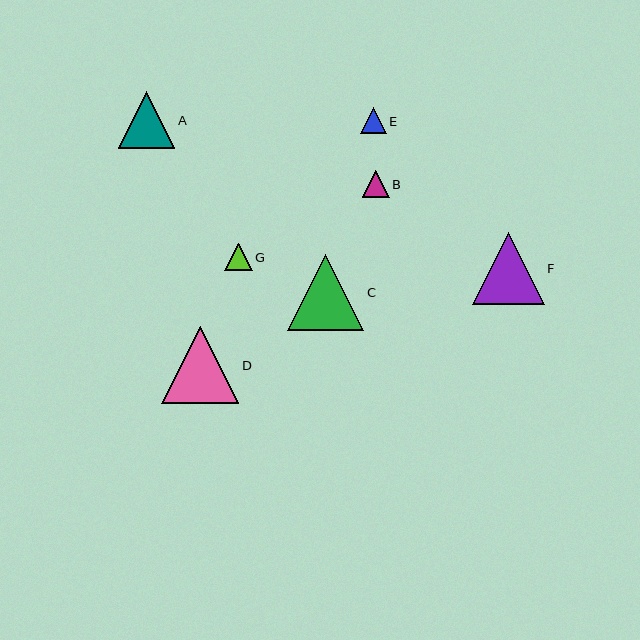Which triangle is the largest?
Triangle D is the largest with a size of approximately 77 pixels.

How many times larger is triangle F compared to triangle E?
Triangle F is approximately 2.8 times the size of triangle E.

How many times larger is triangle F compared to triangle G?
Triangle F is approximately 2.6 times the size of triangle G.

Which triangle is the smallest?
Triangle E is the smallest with a size of approximately 26 pixels.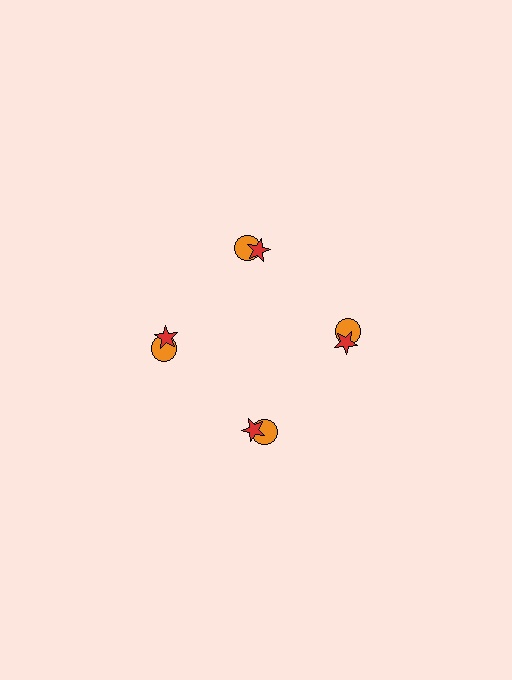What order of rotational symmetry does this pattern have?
This pattern has 4-fold rotational symmetry.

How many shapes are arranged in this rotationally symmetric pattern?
There are 8 shapes, arranged in 4 groups of 2.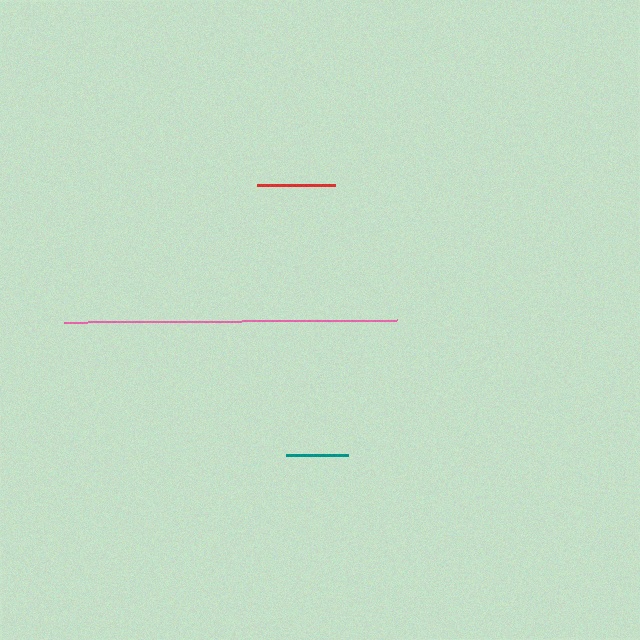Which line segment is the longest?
The pink line is the longest at approximately 333 pixels.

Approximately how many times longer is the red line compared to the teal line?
The red line is approximately 1.3 times the length of the teal line.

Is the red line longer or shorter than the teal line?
The red line is longer than the teal line.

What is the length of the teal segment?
The teal segment is approximately 62 pixels long.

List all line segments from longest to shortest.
From longest to shortest: pink, red, teal.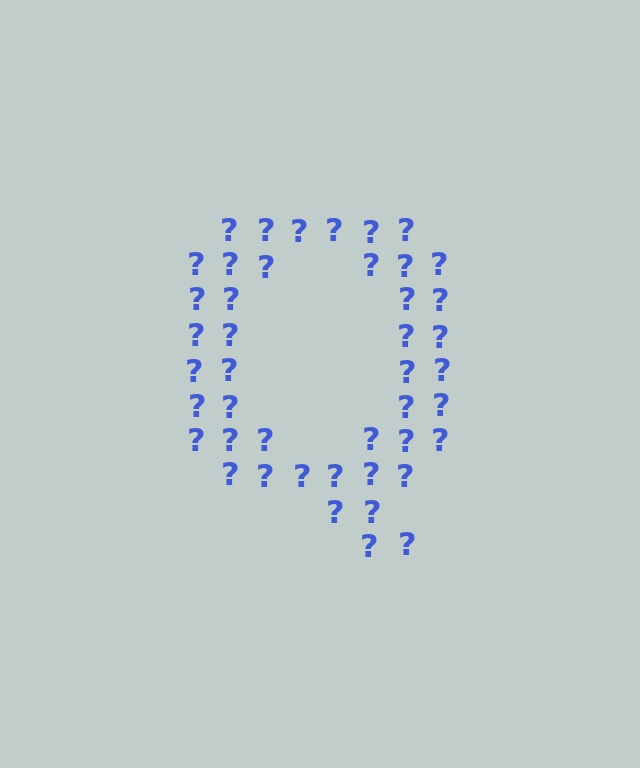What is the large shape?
The large shape is the letter Q.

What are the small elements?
The small elements are question marks.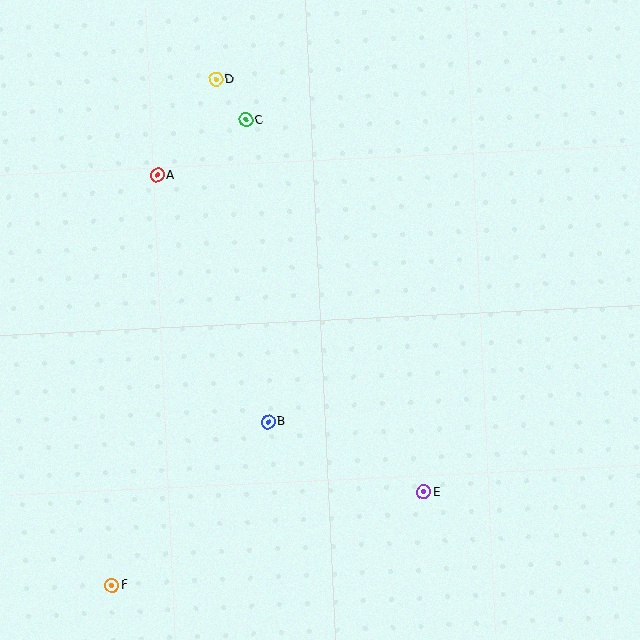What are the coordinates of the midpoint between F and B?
The midpoint between F and B is at (190, 503).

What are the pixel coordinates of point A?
Point A is at (157, 175).